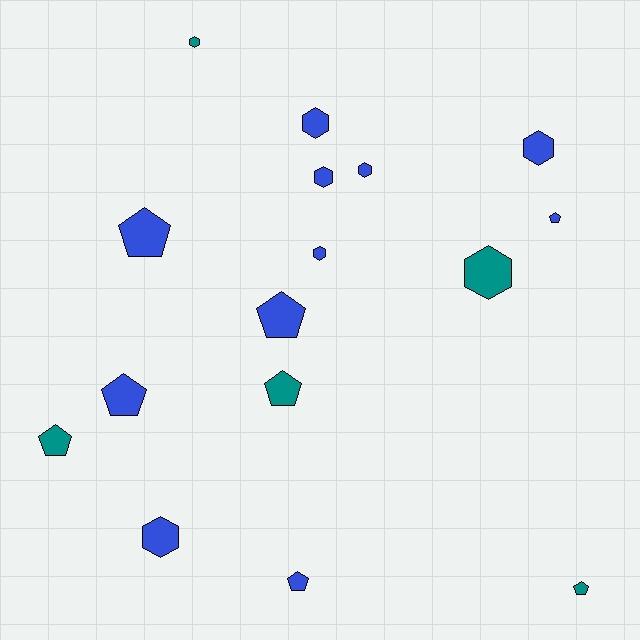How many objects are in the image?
There are 16 objects.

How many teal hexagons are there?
There are 2 teal hexagons.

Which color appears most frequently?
Blue, with 11 objects.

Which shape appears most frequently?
Pentagon, with 8 objects.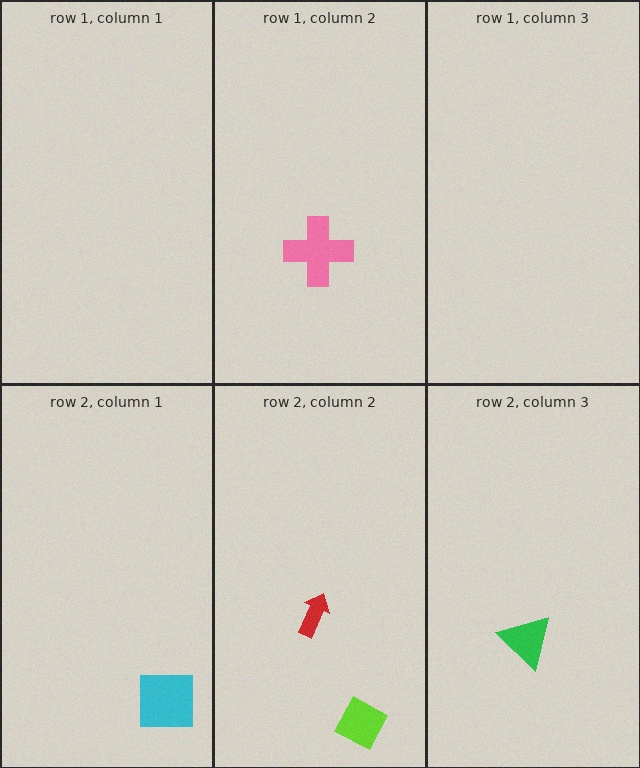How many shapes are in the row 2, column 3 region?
1.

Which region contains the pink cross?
The row 1, column 2 region.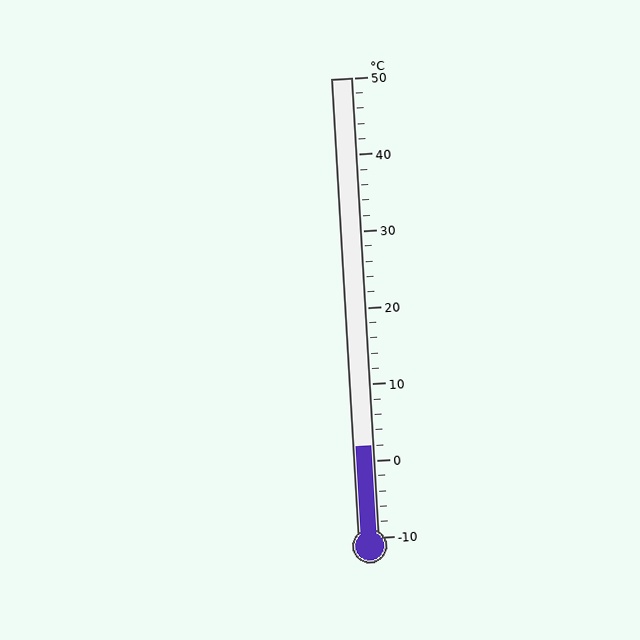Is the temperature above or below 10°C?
The temperature is below 10°C.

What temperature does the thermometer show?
The thermometer shows approximately 2°C.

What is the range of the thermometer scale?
The thermometer scale ranges from -10°C to 50°C.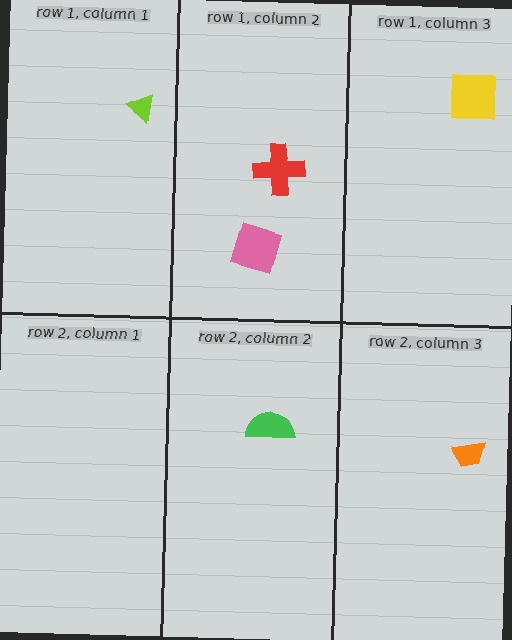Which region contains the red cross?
The row 1, column 2 region.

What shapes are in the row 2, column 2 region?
The green semicircle.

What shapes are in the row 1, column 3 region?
The yellow square.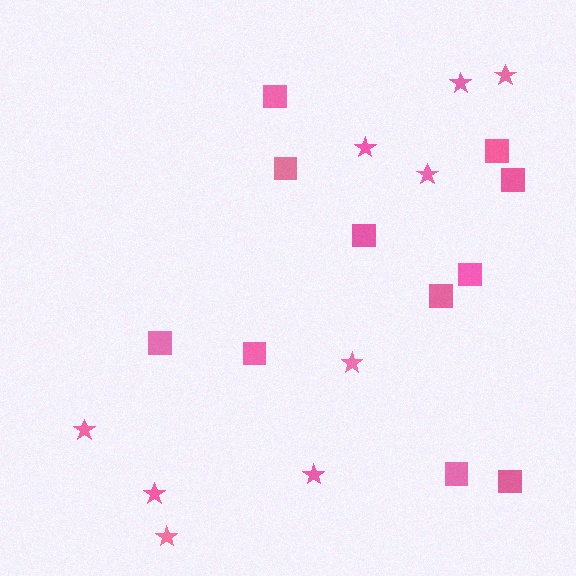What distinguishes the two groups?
There are 2 groups: one group of squares (11) and one group of stars (9).